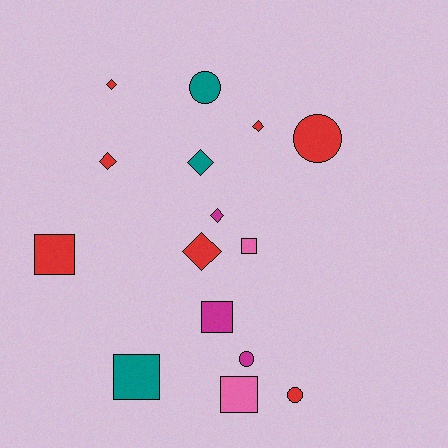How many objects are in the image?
There are 15 objects.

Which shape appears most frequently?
Diamond, with 6 objects.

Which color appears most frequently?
Red, with 7 objects.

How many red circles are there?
There are 2 red circles.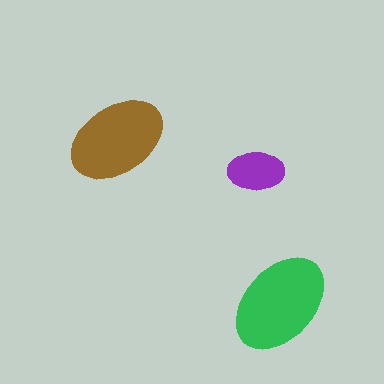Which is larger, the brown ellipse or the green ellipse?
The green one.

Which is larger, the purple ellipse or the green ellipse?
The green one.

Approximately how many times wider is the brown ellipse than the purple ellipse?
About 1.5 times wider.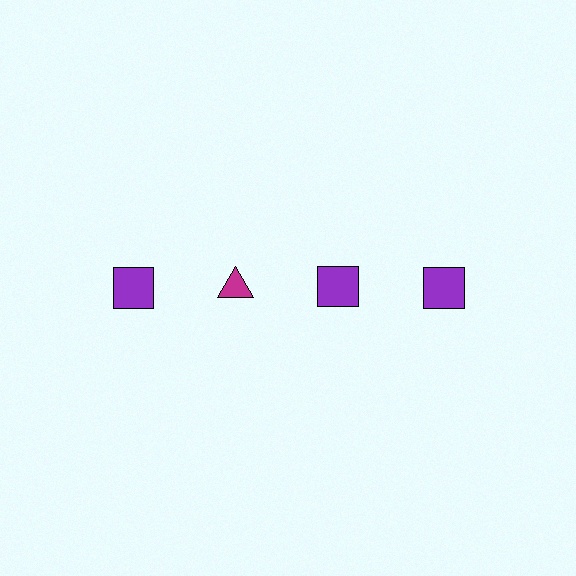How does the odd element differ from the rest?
It differs in both color (magenta instead of purple) and shape (triangle instead of square).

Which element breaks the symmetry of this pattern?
The magenta triangle in the top row, second from left column breaks the symmetry. All other shapes are purple squares.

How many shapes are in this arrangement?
There are 4 shapes arranged in a grid pattern.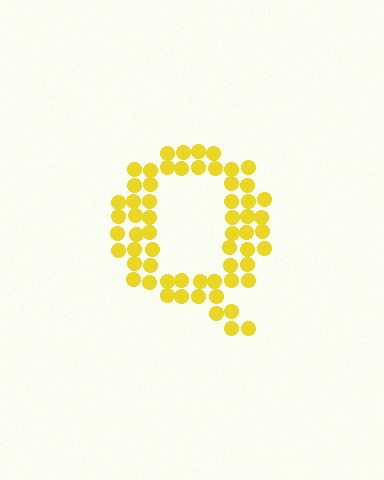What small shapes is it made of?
It is made of small circles.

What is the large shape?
The large shape is the letter Q.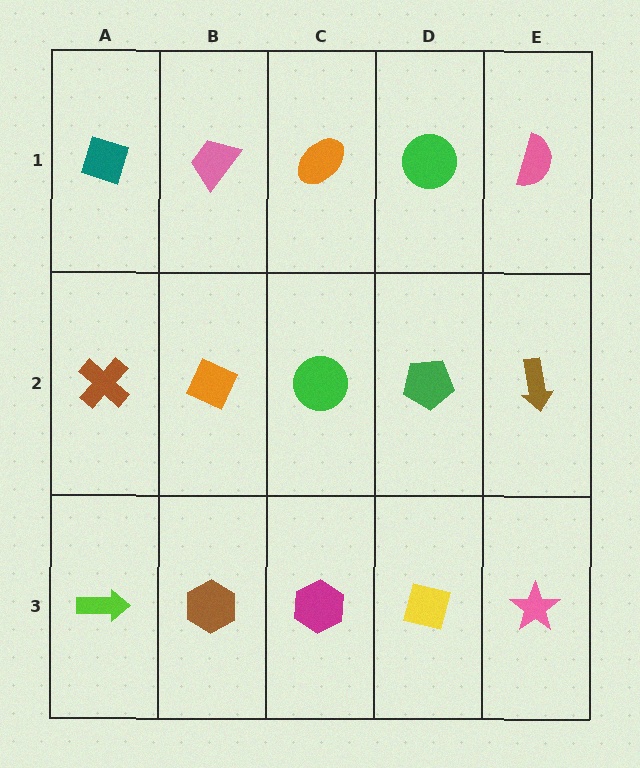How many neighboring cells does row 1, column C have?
3.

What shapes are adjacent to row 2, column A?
A teal diamond (row 1, column A), a lime arrow (row 3, column A), an orange diamond (row 2, column B).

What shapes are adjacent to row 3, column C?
A green circle (row 2, column C), a brown hexagon (row 3, column B), a yellow square (row 3, column D).